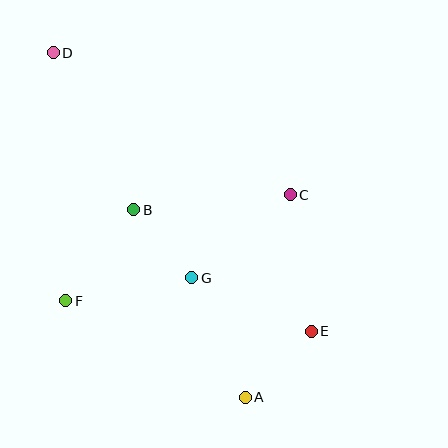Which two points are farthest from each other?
Points A and D are farthest from each other.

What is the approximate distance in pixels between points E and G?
The distance between E and G is approximately 131 pixels.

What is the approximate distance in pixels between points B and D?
The distance between B and D is approximately 177 pixels.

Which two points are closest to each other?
Points B and G are closest to each other.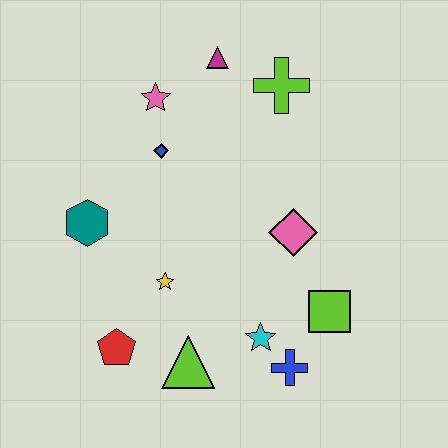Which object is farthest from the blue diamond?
The blue cross is farthest from the blue diamond.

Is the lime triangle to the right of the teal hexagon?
Yes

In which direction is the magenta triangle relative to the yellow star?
The magenta triangle is above the yellow star.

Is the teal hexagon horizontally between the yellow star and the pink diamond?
No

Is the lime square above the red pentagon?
Yes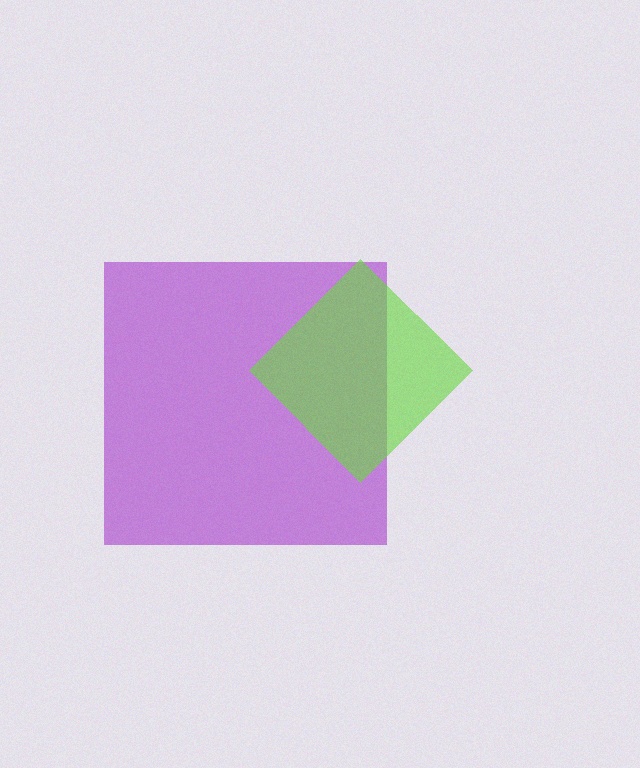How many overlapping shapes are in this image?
There are 2 overlapping shapes in the image.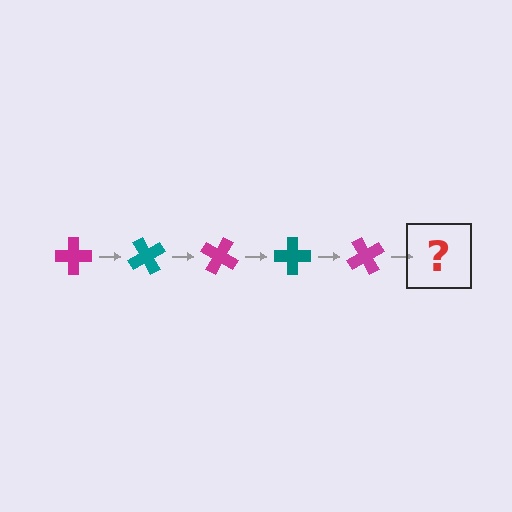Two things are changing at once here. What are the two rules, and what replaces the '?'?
The two rules are that it rotates 60 degrees each step and the color cycles through magenta and teal. The '?' should be a teal cross, rotated 300 degrees from the start.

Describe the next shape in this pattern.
It should be a teal cross, rotated 300 degrees from the start.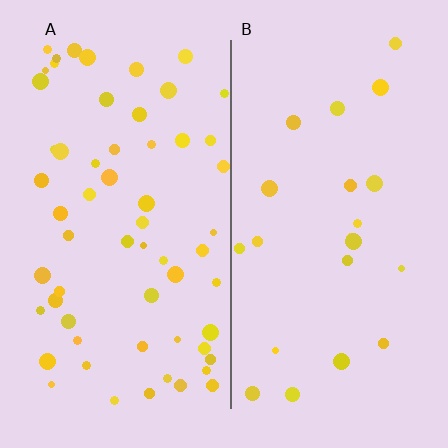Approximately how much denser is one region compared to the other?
Approximately 2.7× — region A over region B.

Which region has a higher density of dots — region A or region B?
A (the left).